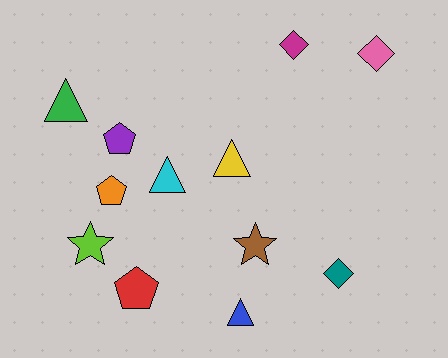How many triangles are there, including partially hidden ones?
There are 4 triangles.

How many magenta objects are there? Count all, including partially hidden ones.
There is 1 magenta object.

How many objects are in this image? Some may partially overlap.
There are 12 objects.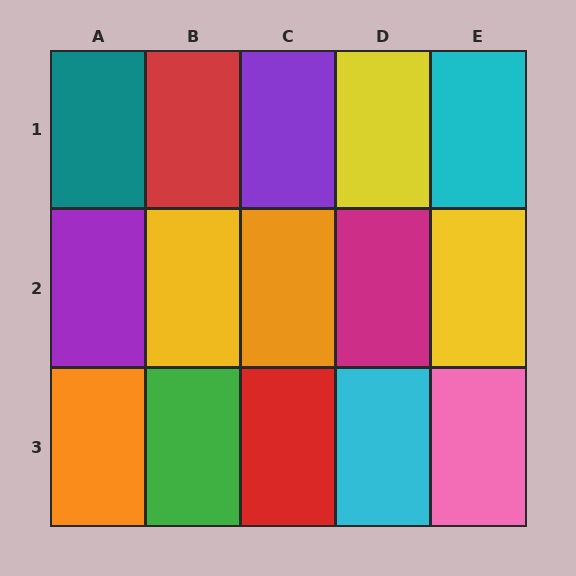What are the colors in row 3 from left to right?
Orange, green, red, cyan, pink.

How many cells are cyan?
2 cells are cyan.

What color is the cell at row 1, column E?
Cyan.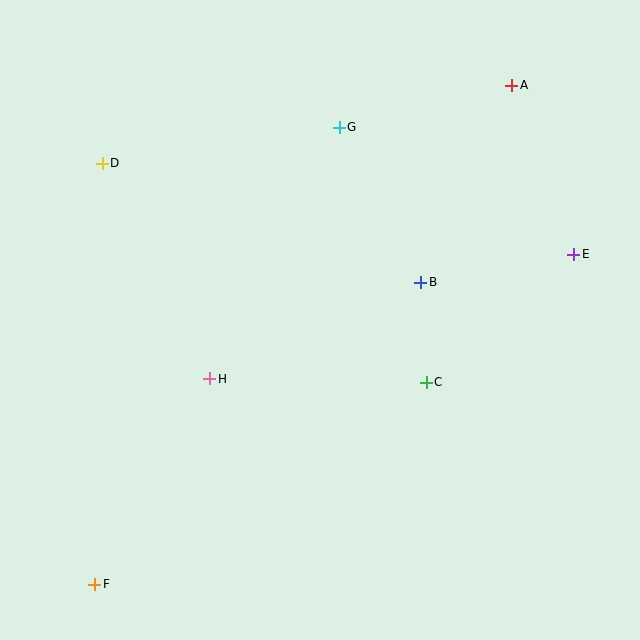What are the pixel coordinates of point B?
Point B is at (421, 282).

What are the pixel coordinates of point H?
Point H is at (210, 379).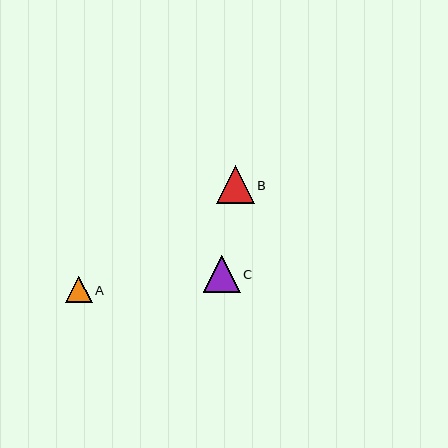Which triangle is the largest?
Triangle B is the largest with a size of approximately 38 pixels.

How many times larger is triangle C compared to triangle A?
Triangle C is approximately 1.4 times the size of triangle A.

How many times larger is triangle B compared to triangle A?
Triangle B is approximately 1.4 times the size of triangle A.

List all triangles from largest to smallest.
From largest to smallest: B, C, A.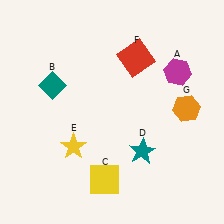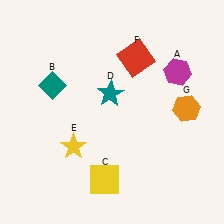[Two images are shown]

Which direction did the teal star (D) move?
The teal star (D) moved up.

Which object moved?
The teal star (D) moved up.